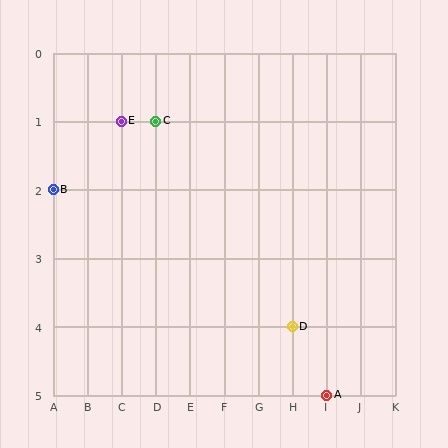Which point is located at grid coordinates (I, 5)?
Point A is at (I, 5).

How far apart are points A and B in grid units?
Points A and B are 8 columns and 3 rows apart (about 8.5 grid units diagonally).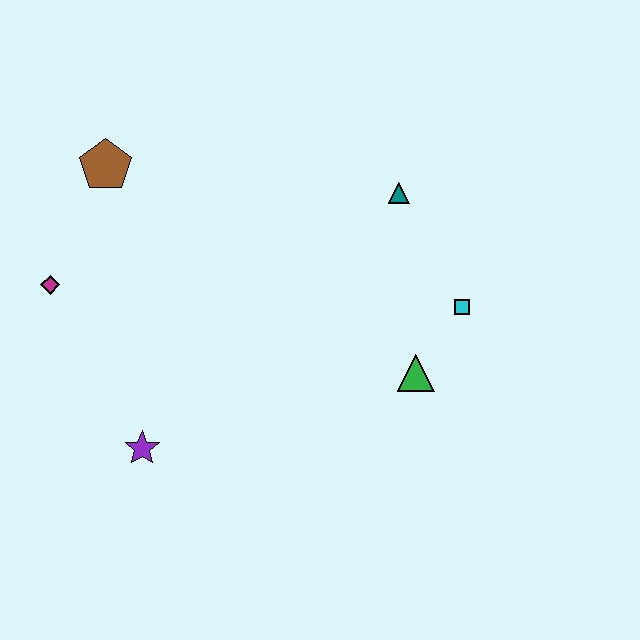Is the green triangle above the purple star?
Yes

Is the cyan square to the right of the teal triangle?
Yes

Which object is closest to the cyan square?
The green triangle is closest to the cyan square.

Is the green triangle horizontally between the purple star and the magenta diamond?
No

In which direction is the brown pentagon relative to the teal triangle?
The brown pentagon is to the left of the teal triangle.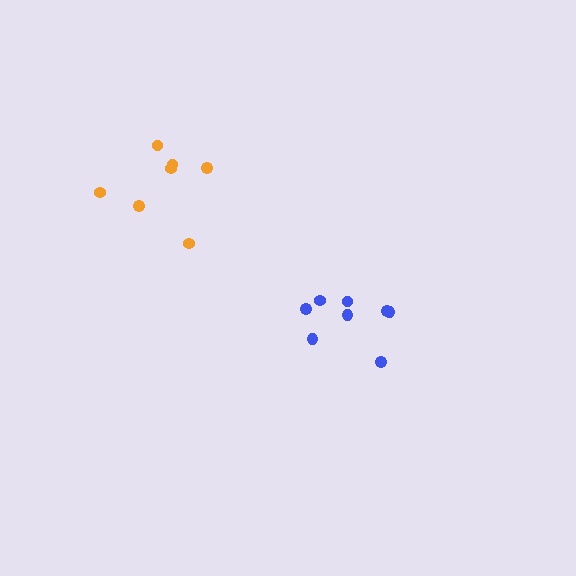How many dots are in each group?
Group 1: 8 dots, Group 2: 7 dots (15 total).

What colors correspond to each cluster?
The clusters are colored: blue, orange.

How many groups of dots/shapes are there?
There are 2 groups.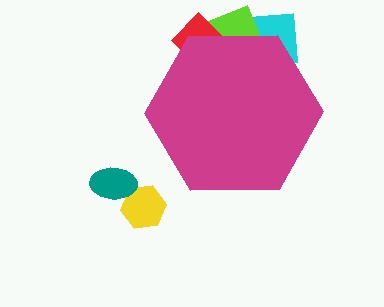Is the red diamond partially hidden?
Yes, the red diamond is partially hidden behind the magenta hexagon.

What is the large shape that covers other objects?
A magenta hexagon.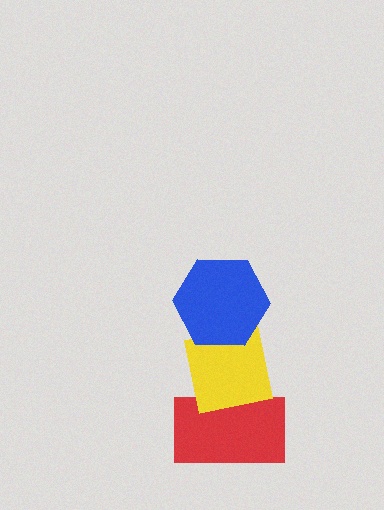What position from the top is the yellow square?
The yellow square is 2nd from the top.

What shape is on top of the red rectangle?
The yellow square is on top of the red rectangle.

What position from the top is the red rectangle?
The red rectangle is 3rd from the top.